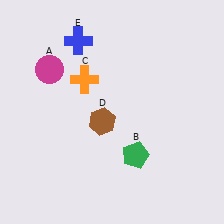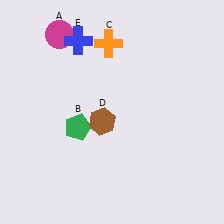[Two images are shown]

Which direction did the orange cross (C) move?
The orange cross (C) moved up.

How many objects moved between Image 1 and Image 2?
3 objects moved between the two images.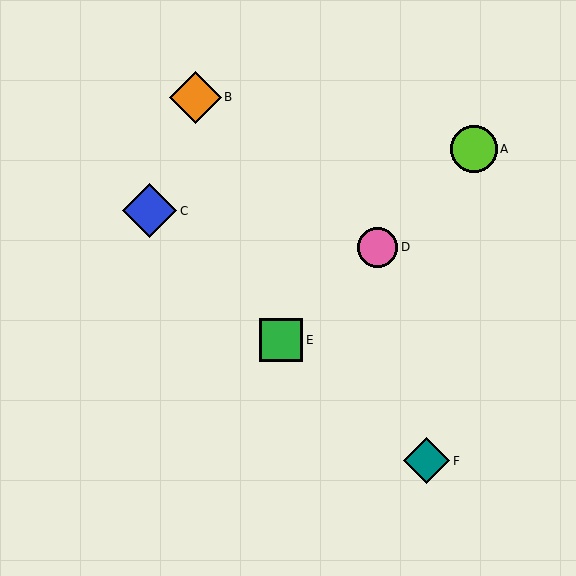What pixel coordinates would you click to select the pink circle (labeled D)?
Click at (377, 247) to select the pink circle D.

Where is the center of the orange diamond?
The center of the orange diamond is at (195, 97).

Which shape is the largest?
The blue diamond (labeled C) is the largest.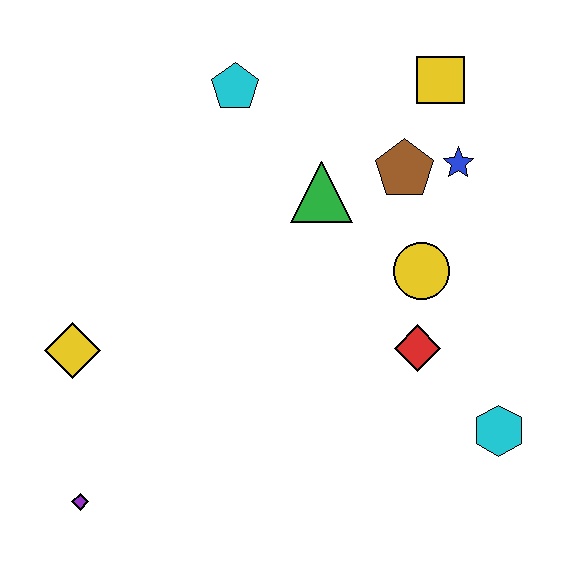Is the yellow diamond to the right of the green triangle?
No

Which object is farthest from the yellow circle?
The purple diamond is farthest from the yellow circle.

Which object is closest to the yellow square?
The blue star is closest to the yellow square.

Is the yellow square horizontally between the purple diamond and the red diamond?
No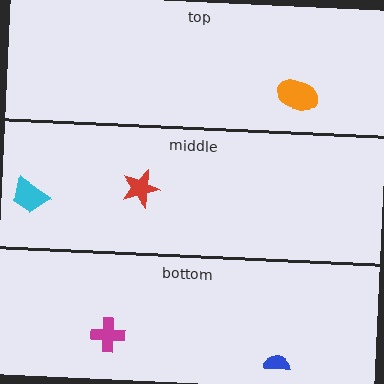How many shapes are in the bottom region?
2.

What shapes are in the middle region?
The cyan trapezoid, the red star.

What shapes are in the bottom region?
The magenta cross, the blue semicircle.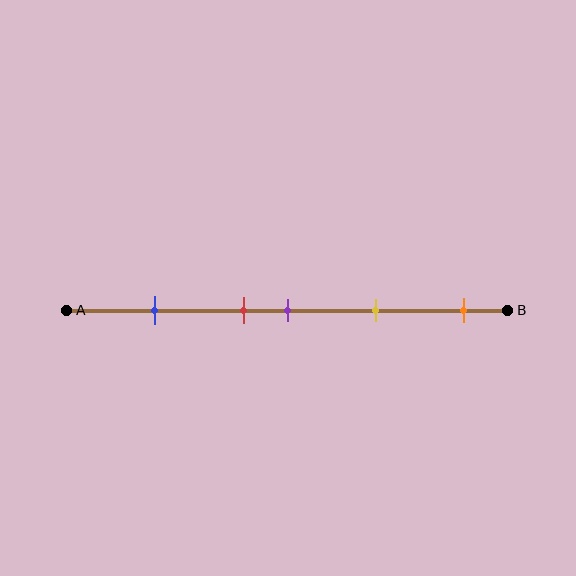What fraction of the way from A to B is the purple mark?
The purple mark is approximately 50% (0.5) of the way from A to B.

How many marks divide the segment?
There are 5 marks dividing the segment.